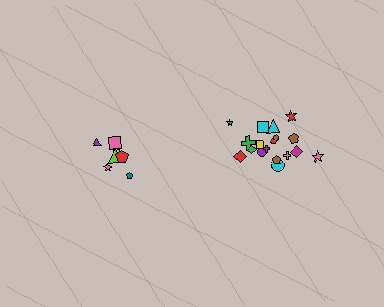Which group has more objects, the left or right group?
The right group.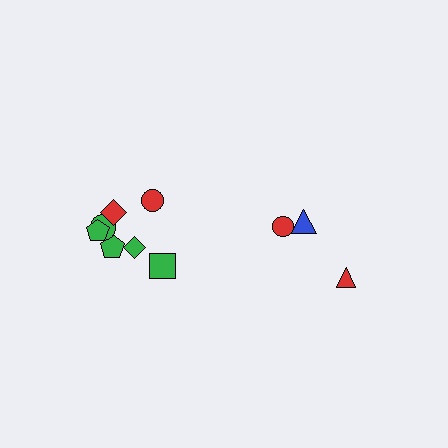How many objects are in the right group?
There are 3 objects.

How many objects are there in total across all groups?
There are 10 objects.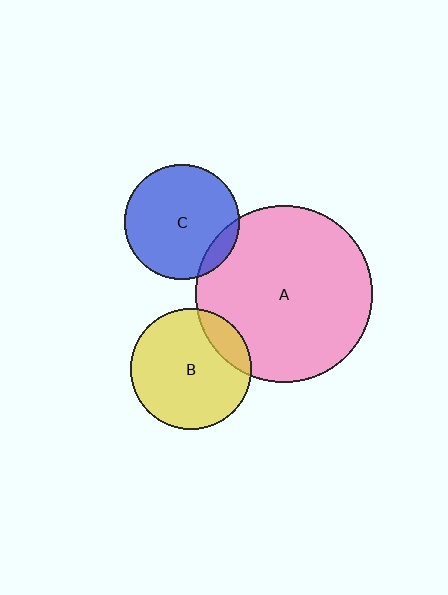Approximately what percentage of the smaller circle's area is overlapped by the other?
Approximately 15%.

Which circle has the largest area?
Circle A (pink).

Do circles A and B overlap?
Yes.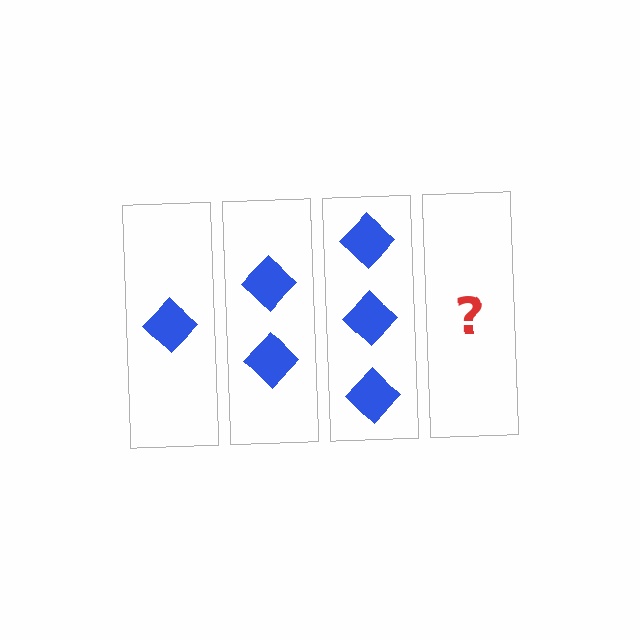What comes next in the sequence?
The next element should be 4 diamonds.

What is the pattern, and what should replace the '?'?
The pattern is that each step adds one more diamond. The '?' should be 4 diamonds.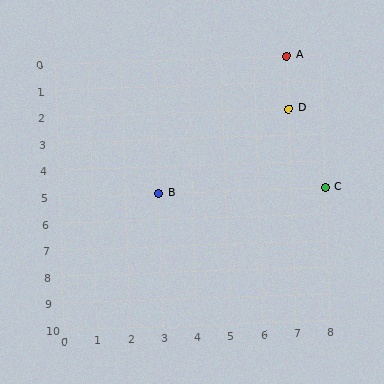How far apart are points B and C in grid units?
Points B and C are 5 columns apart.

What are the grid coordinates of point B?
Point B is at grid coordinates (3, 5).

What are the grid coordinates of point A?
Point A is at grid coordinates (7, 0).